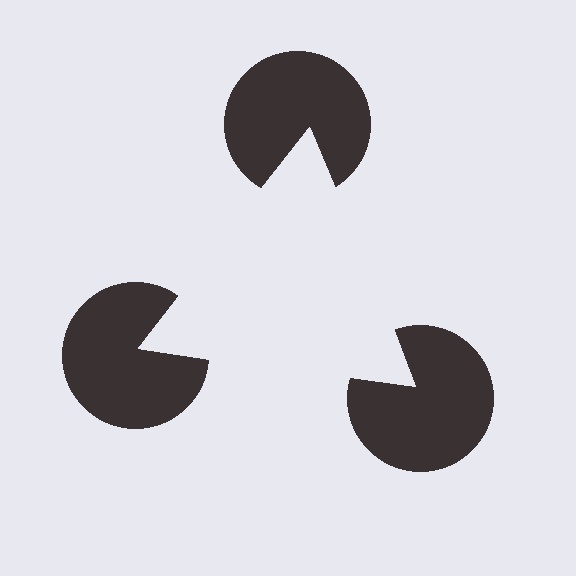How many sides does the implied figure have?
3 sides.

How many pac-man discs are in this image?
There are 3 — one at each vertex of the illusory triangle.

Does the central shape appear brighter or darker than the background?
It typically appears slightly brighter than the background, even though no actual brightness change is drawn.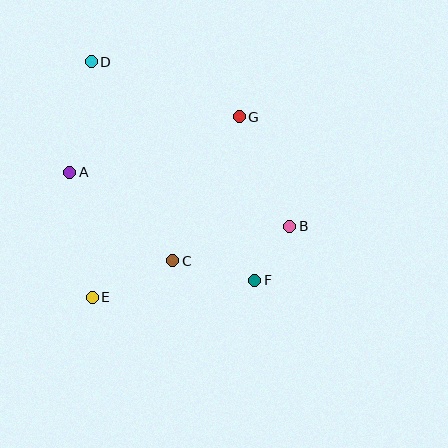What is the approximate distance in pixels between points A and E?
The distance between A and E is approximately 127 pixels.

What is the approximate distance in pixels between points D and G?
The distance between D and G is approximately 158 pixels.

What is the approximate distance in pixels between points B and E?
The distance between B and E is approximately 210 pixels.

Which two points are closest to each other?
Points B and F are closest to each other.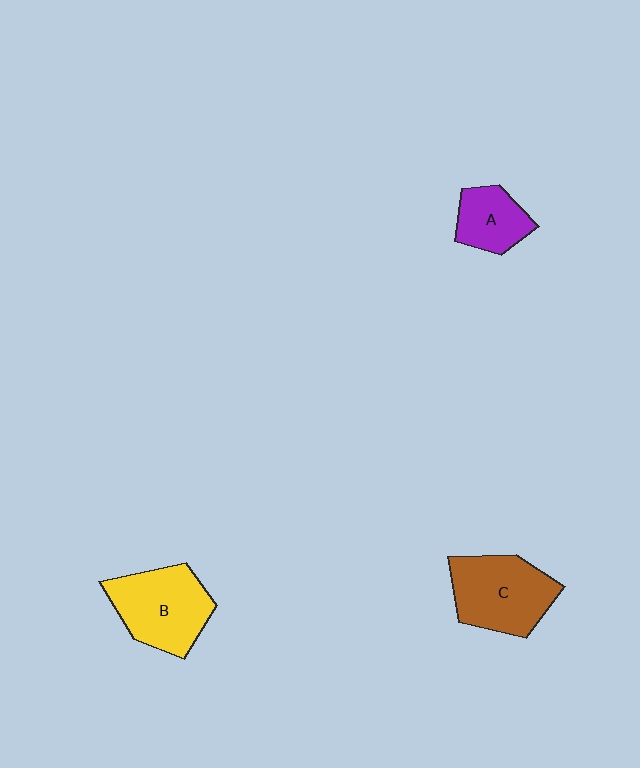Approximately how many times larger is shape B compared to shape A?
Approximately 1.7 times.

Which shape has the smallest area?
Shape A (purple).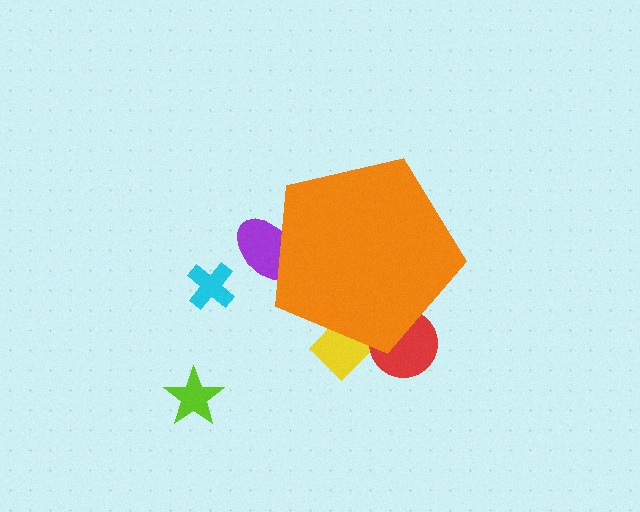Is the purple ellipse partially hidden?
Yes, the purple ellipse is partially hidden behind the orange pentagon.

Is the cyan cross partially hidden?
No, the cyan cross is fully visible.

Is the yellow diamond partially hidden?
Yes, the yellow diamond is partially hidden behind the orange pentagon.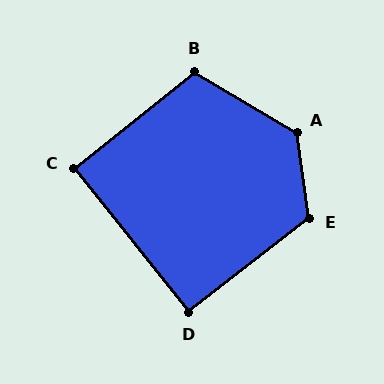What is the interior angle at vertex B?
Approximately 110 degrees (obtuse).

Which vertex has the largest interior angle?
A, at approximately 129 degrees.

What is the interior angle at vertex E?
Approximately 119 degrees (obtuse).